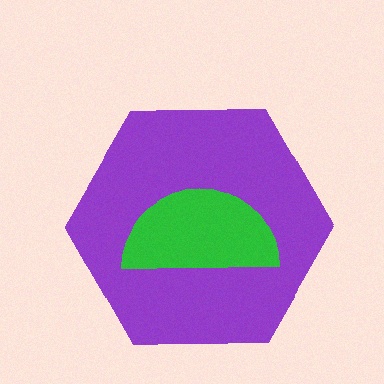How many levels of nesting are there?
2.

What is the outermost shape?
The purple hexagon.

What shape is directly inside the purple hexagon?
The green semicircle.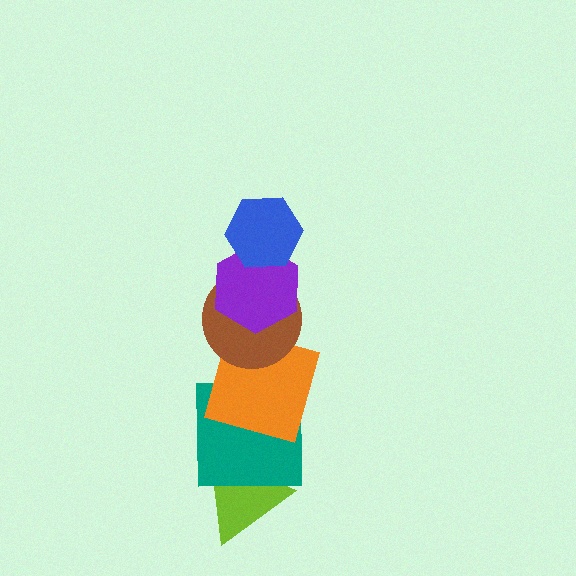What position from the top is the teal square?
The teal square is 5th from the top.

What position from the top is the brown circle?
The brown circle is 3rd from the top.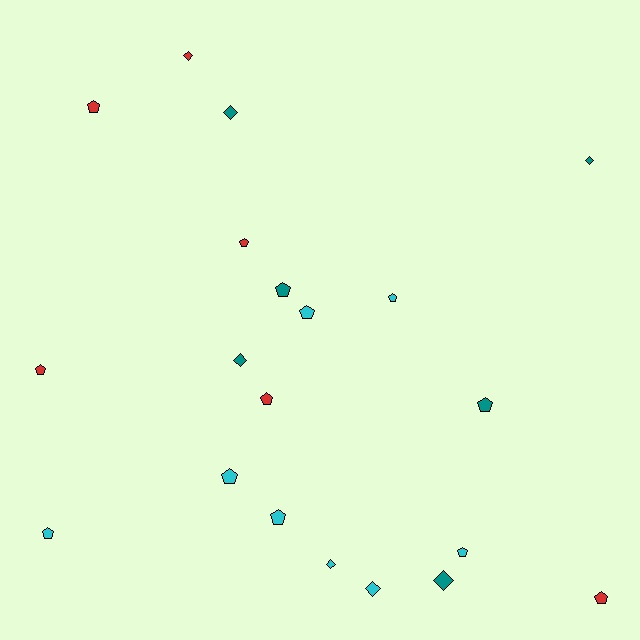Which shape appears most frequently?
Pentagon, with 13 objects.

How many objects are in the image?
There are 20 objects.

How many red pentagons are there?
There are 5 red pentagons.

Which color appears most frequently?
Cyan, with 8 objects.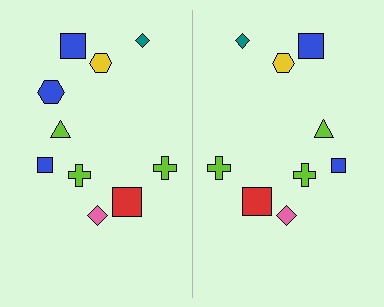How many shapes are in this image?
There are 19 shapes in this image.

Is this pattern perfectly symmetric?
No, the pattern is not perfectly symmetric. A blue hexagon is missing from the right side.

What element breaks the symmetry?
A blue hexagon is missing from the right side.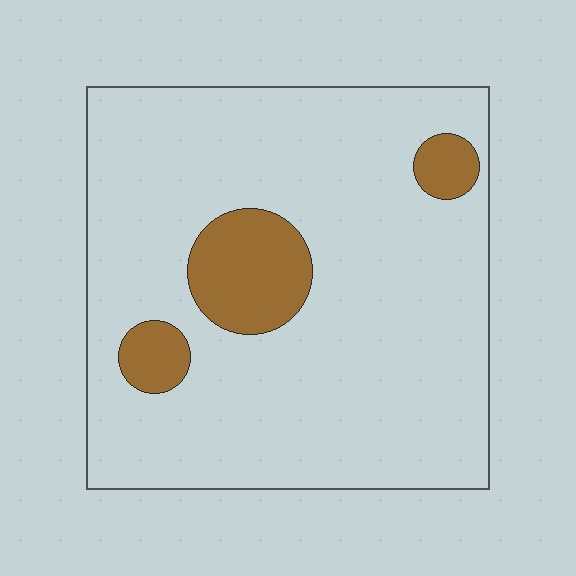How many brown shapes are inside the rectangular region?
3.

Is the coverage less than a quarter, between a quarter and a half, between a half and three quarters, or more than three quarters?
Less than a quarter.